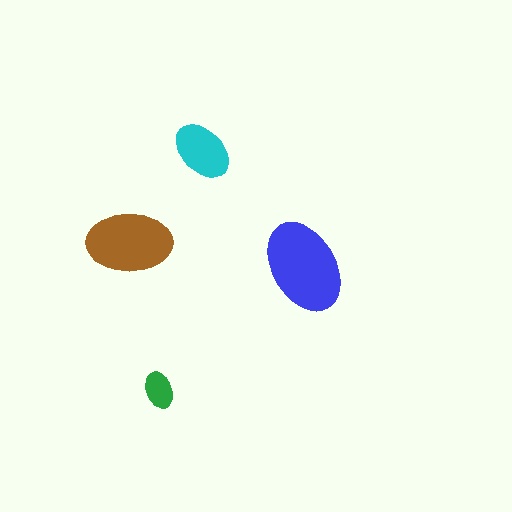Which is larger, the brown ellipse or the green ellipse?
The brown one.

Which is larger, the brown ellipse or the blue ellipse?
The blue one.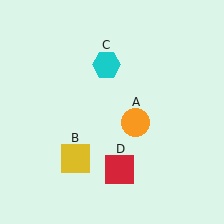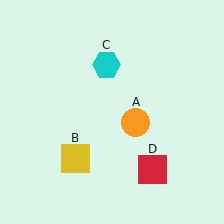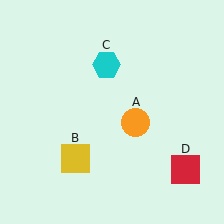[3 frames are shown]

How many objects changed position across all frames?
1 object changed position: red square (object D).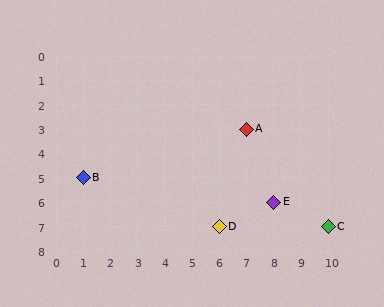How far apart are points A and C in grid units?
Points A and C are 3 columns and 4 rows apart (about 5.0 grid units diagonally).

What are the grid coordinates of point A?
Point A is at grid coordinates (7, 3).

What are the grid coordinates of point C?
Point C is at grid coordinates (10, 7).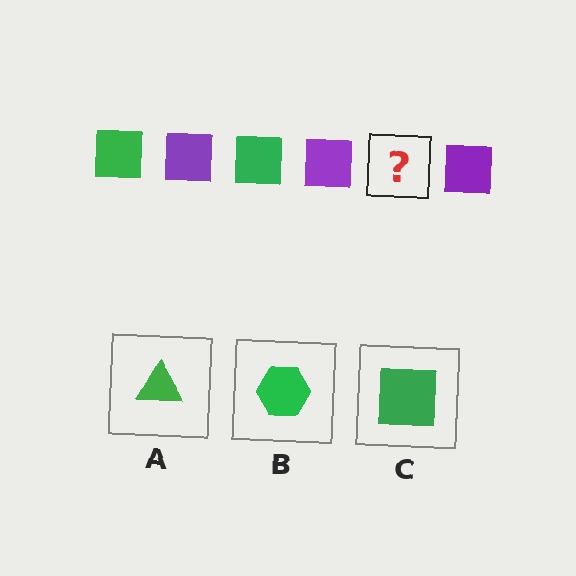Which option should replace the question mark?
Option C.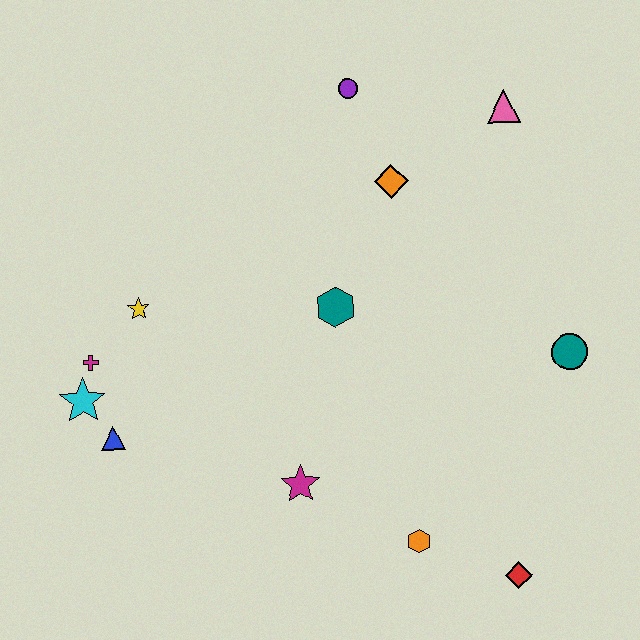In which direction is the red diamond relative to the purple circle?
The red diamond is below the purple circle.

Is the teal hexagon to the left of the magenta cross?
No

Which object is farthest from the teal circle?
The cyan star is farthest from the teal circle.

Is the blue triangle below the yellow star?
Yes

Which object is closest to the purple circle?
The orange diamond is closest to the purple circle.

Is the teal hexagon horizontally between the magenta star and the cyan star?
No